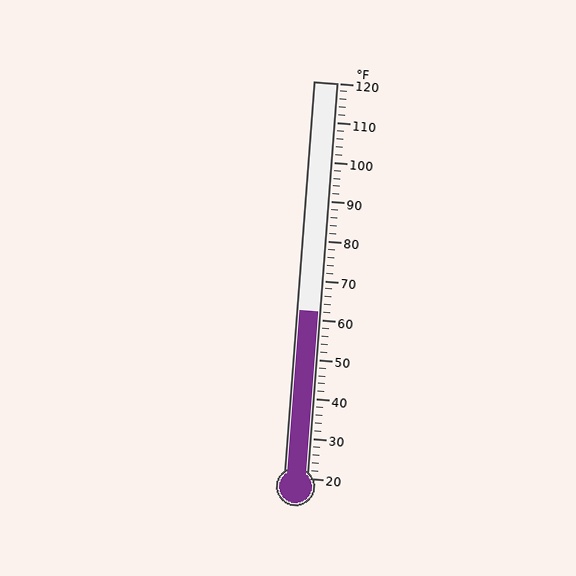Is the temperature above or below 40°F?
The temperature is above 40°F.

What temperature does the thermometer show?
The thermometer shows approximately 62°F.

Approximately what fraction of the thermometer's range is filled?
The thermometer is filled to approximately 40% of its range.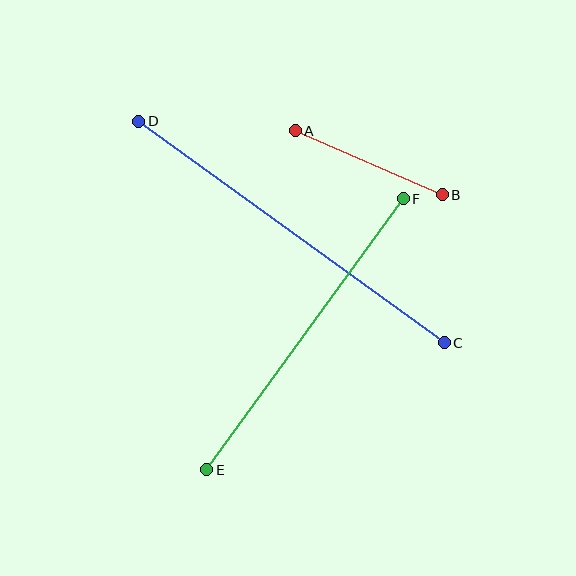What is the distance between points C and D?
The distance is approximately 377 pixels.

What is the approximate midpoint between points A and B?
The midpoint is at approximately (369, 163) pixels.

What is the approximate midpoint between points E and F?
The midpoint is at approximately (305, 334) pixels.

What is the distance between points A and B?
The distance is approximately 160 pixels.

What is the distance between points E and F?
The distance is approximately 334 pixels.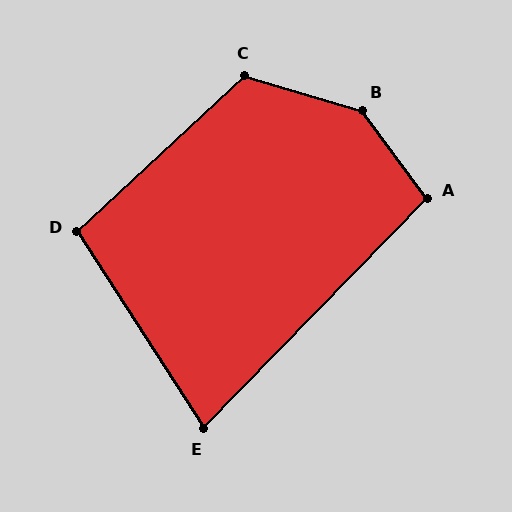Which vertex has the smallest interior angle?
E, at approximately 77 degrees.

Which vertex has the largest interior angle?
B, at approximately 142 degrees.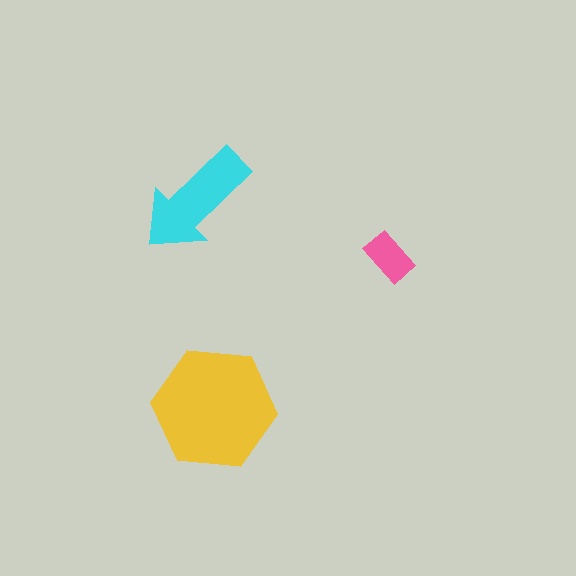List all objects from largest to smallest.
The yellow hexagon, the cyan arrow, the pink rectangle.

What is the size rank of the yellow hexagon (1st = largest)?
1st.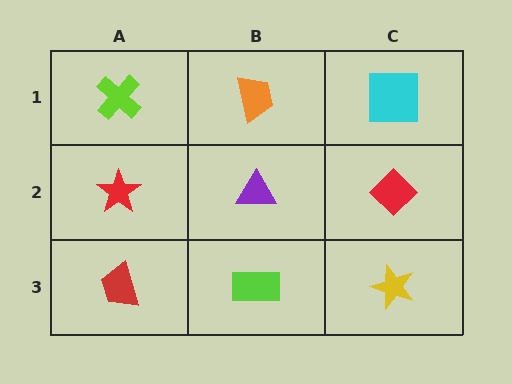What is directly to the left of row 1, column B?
A lime cross.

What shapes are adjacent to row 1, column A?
A red star (row 2, column A), an orange trapezoid (row 1, column B).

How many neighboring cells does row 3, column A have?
2.